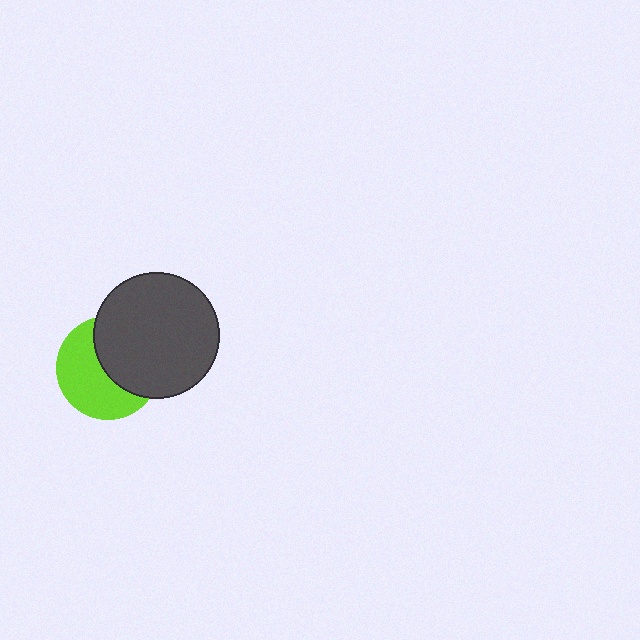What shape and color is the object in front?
The object in front is a dark gray circle.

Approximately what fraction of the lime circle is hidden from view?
Roughly 47% of the lime circle is hidden behind the dark gray circle.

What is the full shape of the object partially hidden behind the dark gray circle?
The partially hidden object is a lime circle.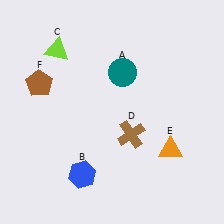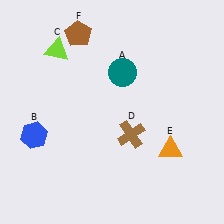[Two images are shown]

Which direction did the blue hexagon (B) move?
The blue hexagon (B) moved left.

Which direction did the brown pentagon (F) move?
The brown pentagon (F) moved up.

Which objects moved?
The objects that moved are: the blue hexagon (B), the brown pentagon (F).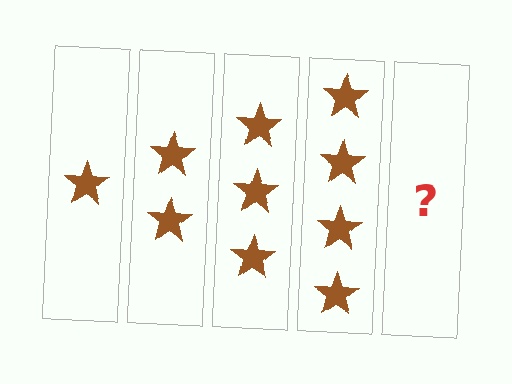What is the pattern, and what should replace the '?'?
The pattern is that each step adds one more star. The '?' should be 5 stars.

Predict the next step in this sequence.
The next step is 5 stars.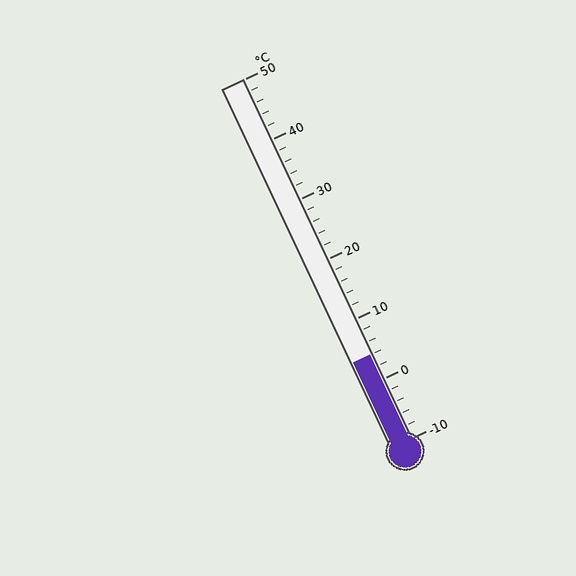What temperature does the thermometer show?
The thermometer shows approximately 4°C.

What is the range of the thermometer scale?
The thermometer scale ranges from -10°C to 50°C.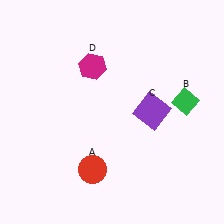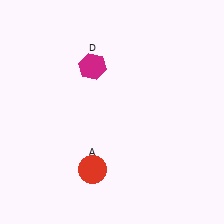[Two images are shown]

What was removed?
The green diamond (B), the purple square (C) were removed in Image 2.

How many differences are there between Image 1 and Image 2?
There are 2 differences between the two images.